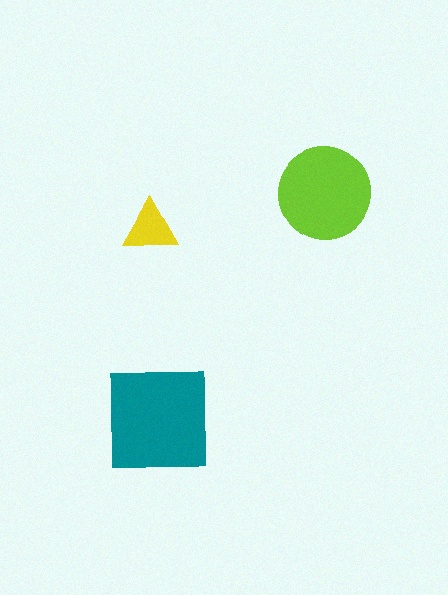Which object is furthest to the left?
The yellow triangle is leftmost.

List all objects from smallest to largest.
The yellow triangle, the lime circle, the teal square.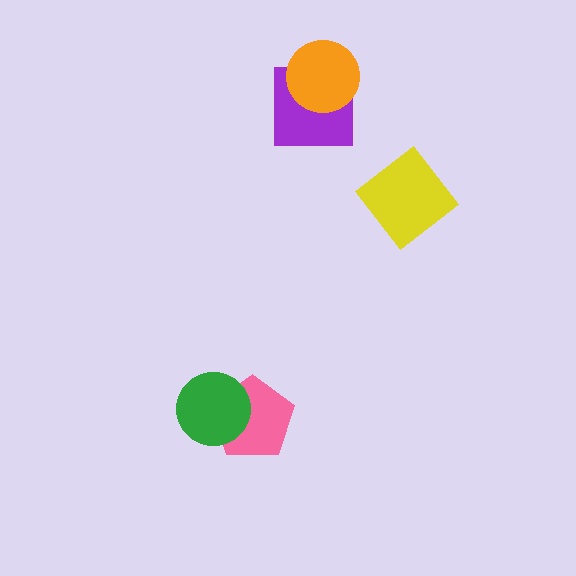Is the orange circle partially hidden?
No, no other shape covers it.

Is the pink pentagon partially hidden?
Yes, it is partially covered by another shape.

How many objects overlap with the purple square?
1 object overlaps with the purple square.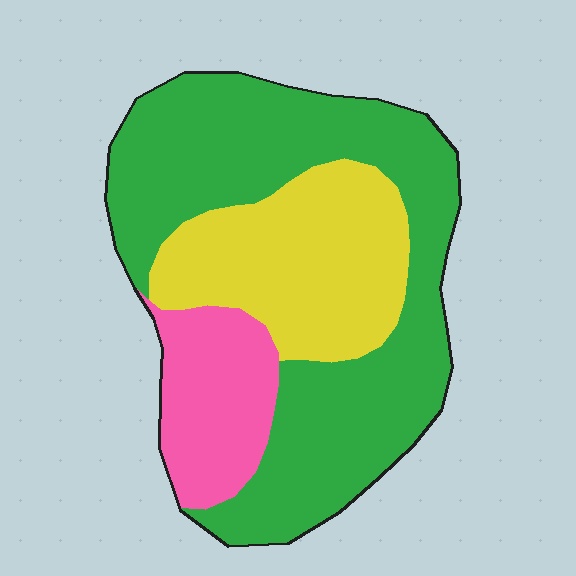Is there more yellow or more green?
Green.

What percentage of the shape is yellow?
Yellow covers around 30% of the shape.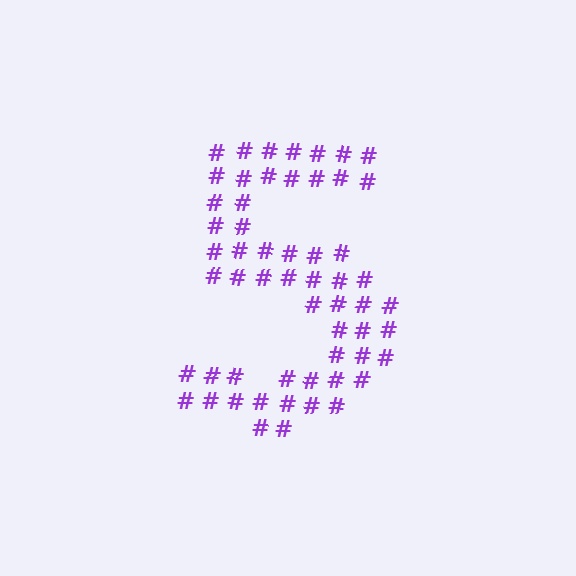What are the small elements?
The small elements are hash symbols.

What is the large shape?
The large shape is the digit 5.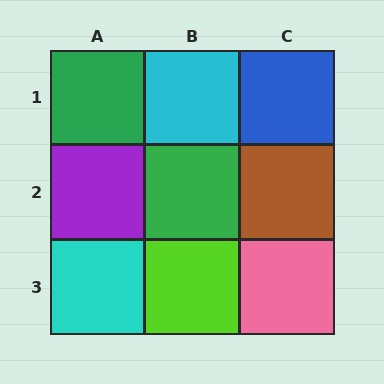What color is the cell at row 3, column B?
Lime.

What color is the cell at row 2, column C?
Brown.